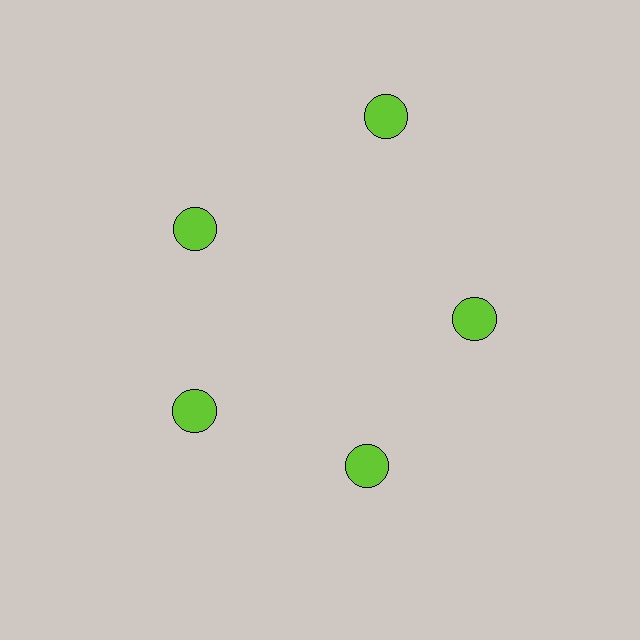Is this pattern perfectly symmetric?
No. The 5 lime circles are arranged in a ring, but one element near the 1 o'clock position is pushed outward from the center, breaking the 5-fold rotational symmetry.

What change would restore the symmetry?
The symmetry would be restored by moving it inward, back onto the ring so that all 5 circles sit at equal angles and equal distance from the center.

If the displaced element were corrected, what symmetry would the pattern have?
It would have 5-fold rotational symmetry — the pattern would map onto itself every 72 degrees.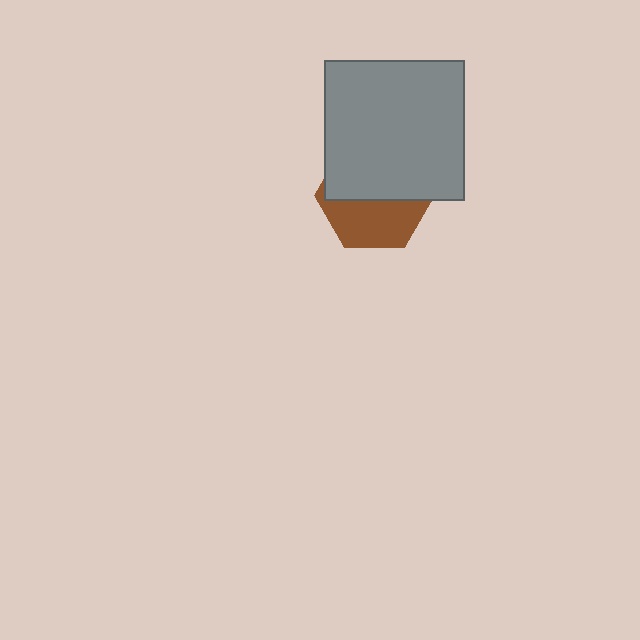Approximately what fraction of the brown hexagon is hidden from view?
Roughly 56% of the brown hexagon is hidden behind the gray square.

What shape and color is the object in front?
The object in front is a gray square.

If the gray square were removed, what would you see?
You would see the complete brown hexagon.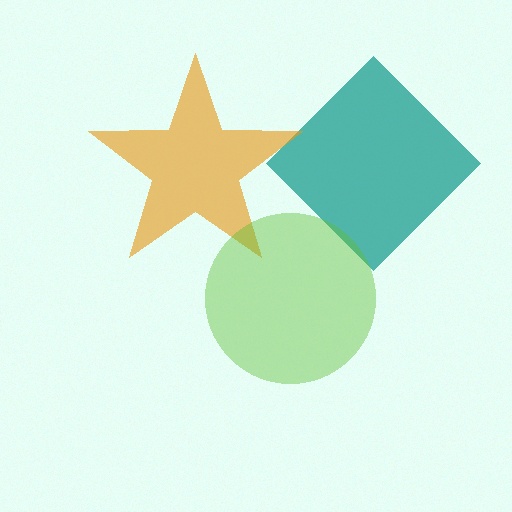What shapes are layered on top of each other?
The layered shapes are: a teal diamond, an orange star, a lime circle.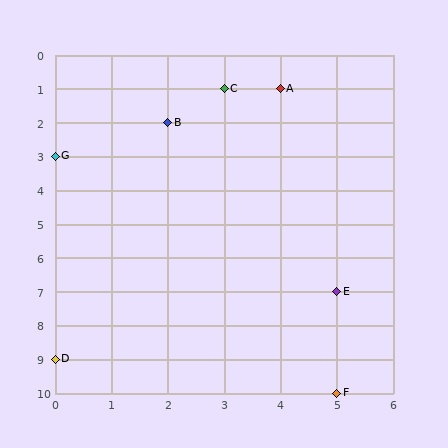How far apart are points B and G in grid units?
Points B and G are 2 columns and 1 row apart (about 2.2 grid units diagonally).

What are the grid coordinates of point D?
Point D is at grid coordinates (0, 9).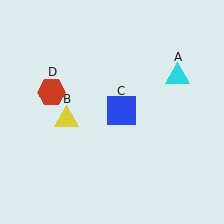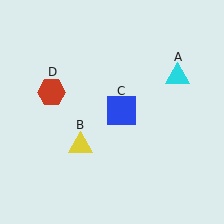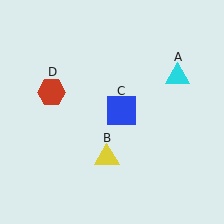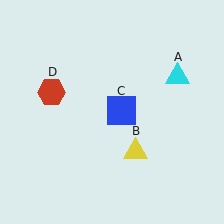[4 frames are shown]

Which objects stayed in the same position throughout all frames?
Cyan triangle (object A) and blue square (object C) and red hexagon (object D) remained stationary.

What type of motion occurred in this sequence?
The yellow triangle (object B) rotated counterclockwise around the center of the scene.